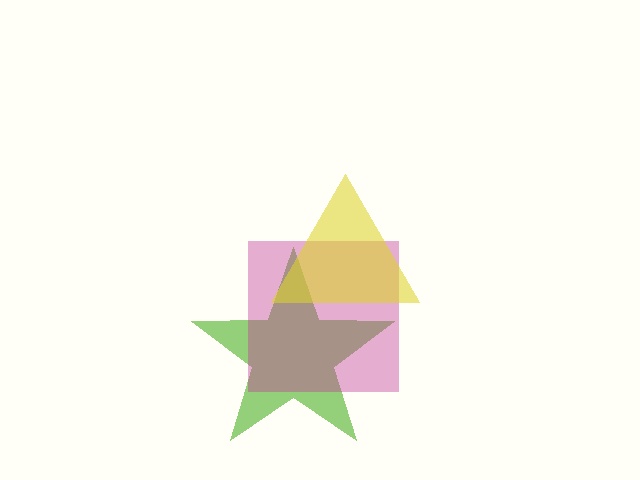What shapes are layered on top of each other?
The layered shapes are: a lime star, a magenta square, a yellow triangle.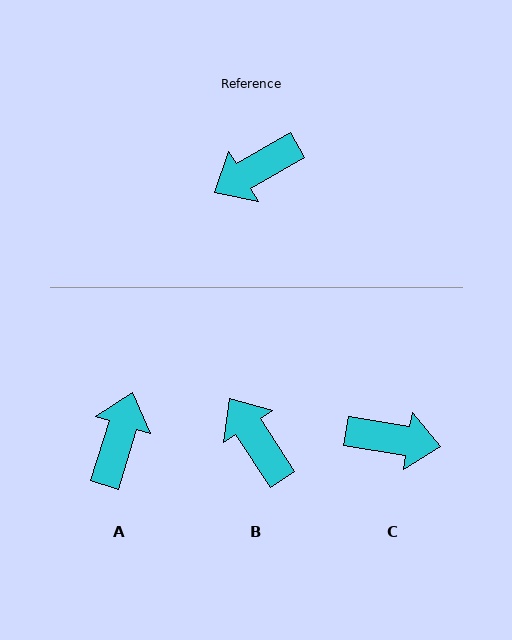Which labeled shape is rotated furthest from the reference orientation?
C, about 141 degrees away.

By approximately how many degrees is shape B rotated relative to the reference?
Approximately 87 degrees clockwise.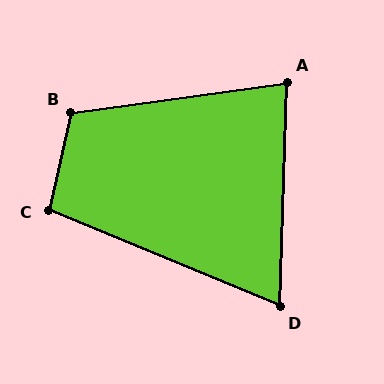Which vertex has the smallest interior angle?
D, at approximately 69 degrees.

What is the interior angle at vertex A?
Approximately 80 degrees (acute).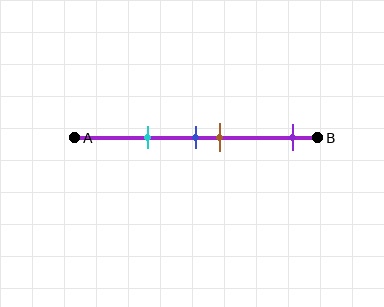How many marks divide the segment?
There are 4 marks dividing the segment.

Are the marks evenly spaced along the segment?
No, the marks are not evenly spaced.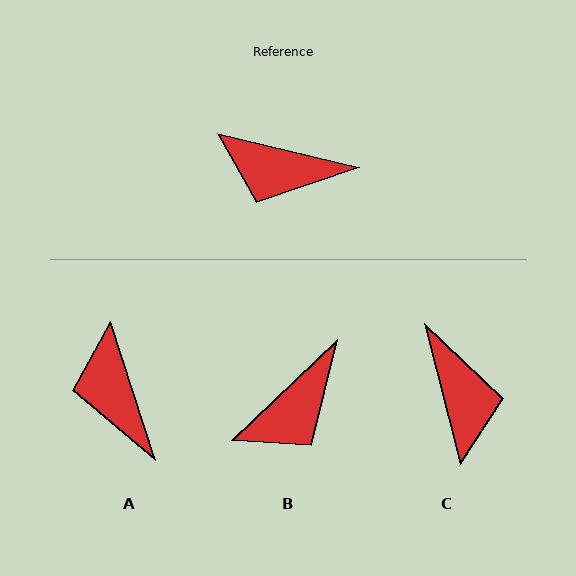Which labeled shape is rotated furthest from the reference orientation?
C, about 118 degrees away.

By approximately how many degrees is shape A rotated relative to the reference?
Approximately 58 degrees clockwise.